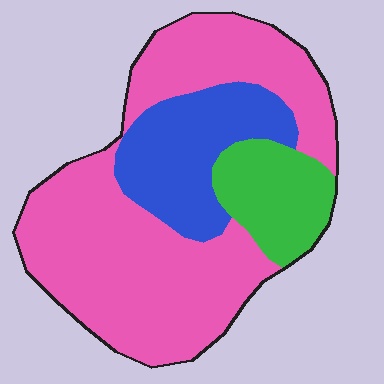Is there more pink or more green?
Pink.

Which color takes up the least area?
Green, at roughly 15%.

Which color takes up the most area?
Pink, at roughly 65%.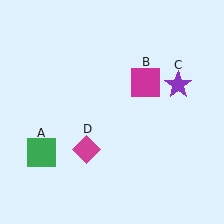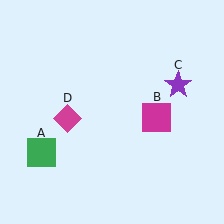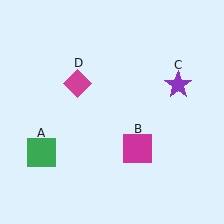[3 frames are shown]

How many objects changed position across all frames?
2 objects changed position: magenta square (object B), magenta diamond (object D).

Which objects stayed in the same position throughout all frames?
Green square (object A) and purple star (object C) remained stationary.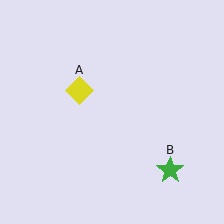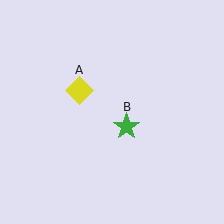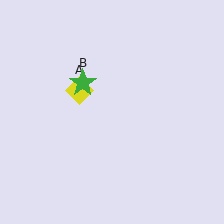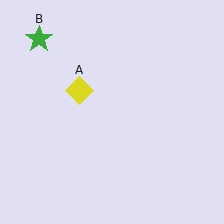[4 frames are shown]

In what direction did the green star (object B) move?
The green star (object B) moved up and to the left.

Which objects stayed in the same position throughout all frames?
Yellow diamond (object A) remained stationary.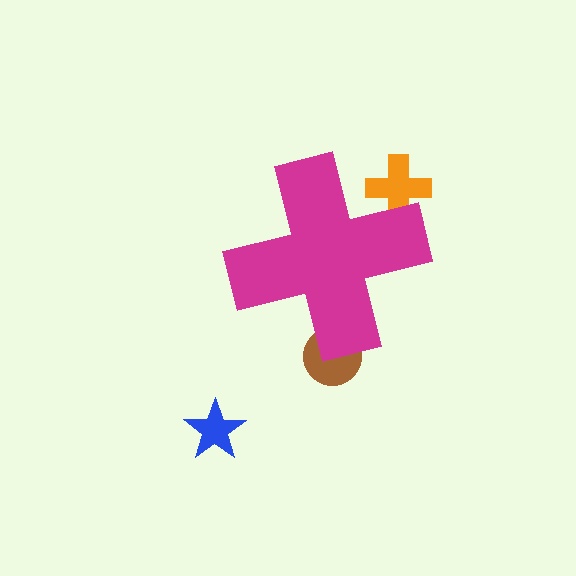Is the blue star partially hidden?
No, the blue star is fully visible.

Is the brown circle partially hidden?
Yes, the brown circle is partially hidden behind the magenta cross.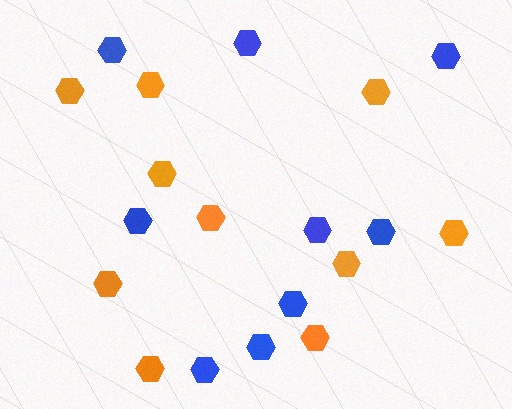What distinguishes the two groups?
There are 2 groups: one group of blue hexagons (9) and one group of orange hexagons (10).